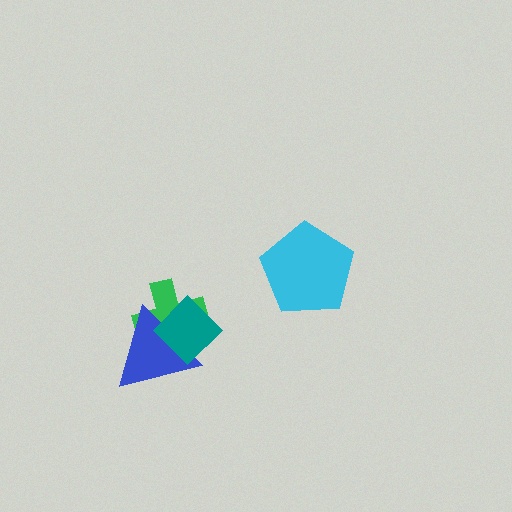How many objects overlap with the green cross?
2 objects overlap with the green cross.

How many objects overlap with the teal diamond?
2 objects overlap with the teal diamond.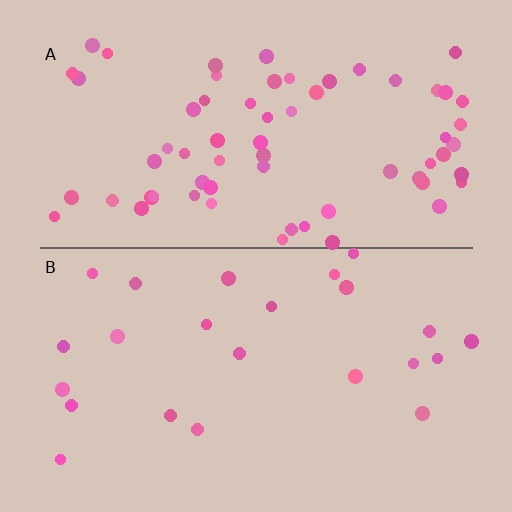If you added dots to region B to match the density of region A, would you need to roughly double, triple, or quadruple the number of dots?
Approximately triple.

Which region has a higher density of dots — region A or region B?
A (the top).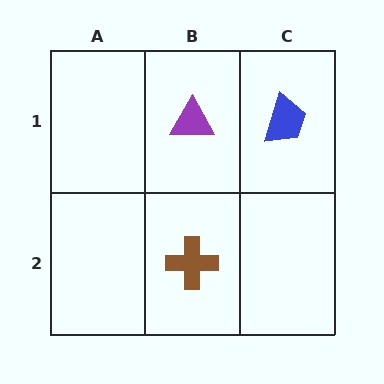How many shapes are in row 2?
1 shape.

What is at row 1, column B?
A purple triangle.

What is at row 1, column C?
A blue trapezoid.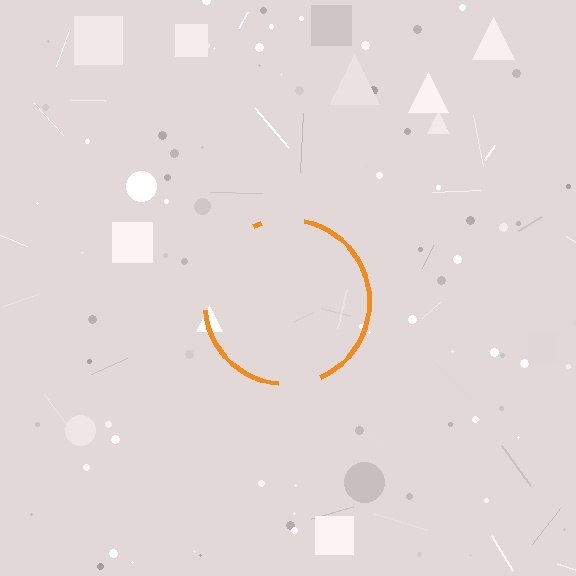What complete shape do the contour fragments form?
The contour fragments form a circle.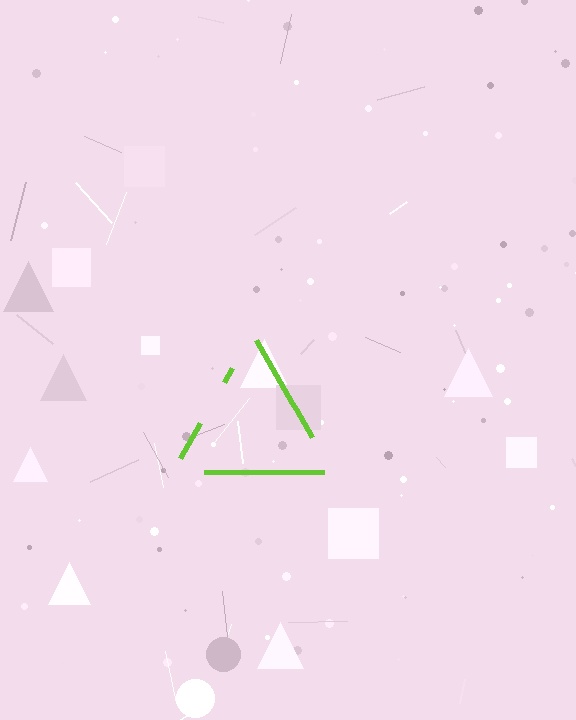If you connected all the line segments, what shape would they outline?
They would outline a triangle.